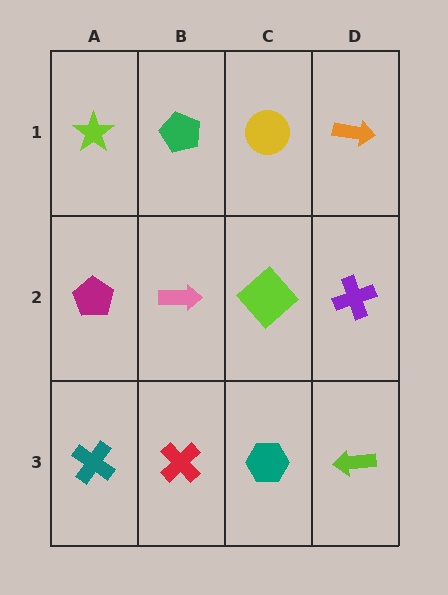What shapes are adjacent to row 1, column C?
A lime diamond (row 2, column C), a green pentagon (row 1, column B), an orange arrow (row 1, column D).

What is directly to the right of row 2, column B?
A lime diamond.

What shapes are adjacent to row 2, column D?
An orange arrow (row 1, column D), a lime arrow (row 3, column D), a lime diamond (row 2, column C).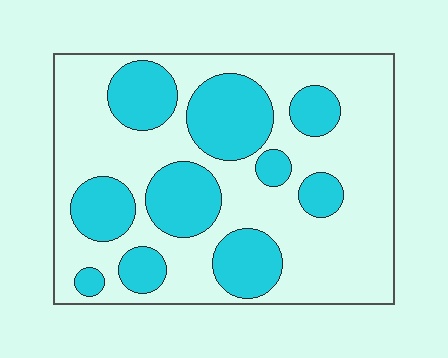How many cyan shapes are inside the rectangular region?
10.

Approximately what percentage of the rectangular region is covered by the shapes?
Approximately 35%.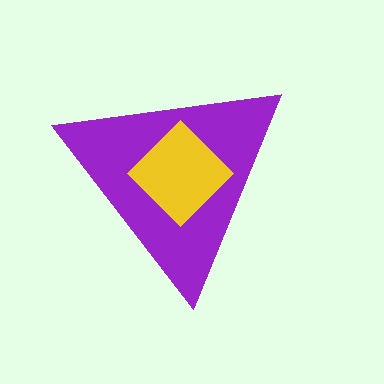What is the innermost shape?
The yellow diamond.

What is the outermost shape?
The purple triangle.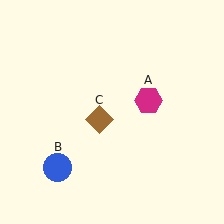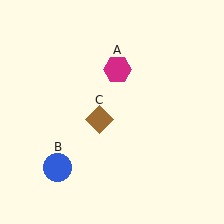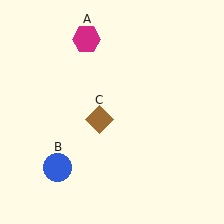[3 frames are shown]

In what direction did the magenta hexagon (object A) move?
The magenta hexagon (object A) moved up and to the left.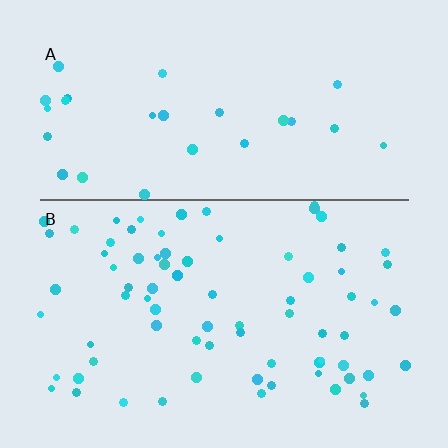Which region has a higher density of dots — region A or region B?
B (the bottom).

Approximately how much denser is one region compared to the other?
Approximately 2.8× — region B over region A.